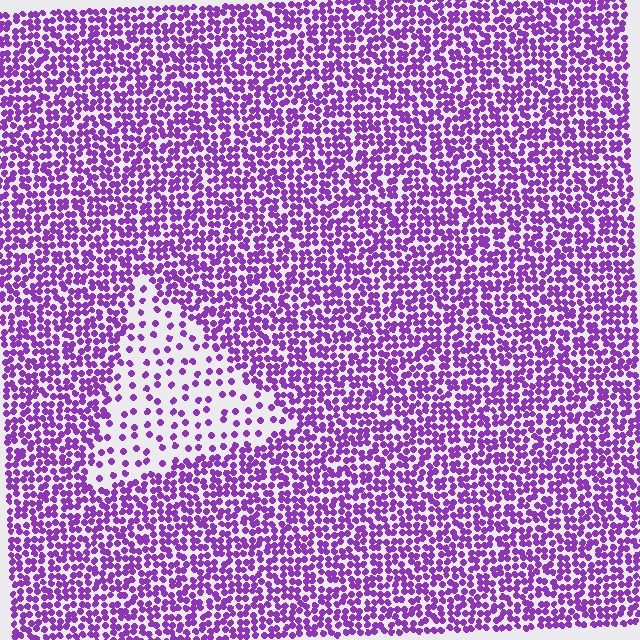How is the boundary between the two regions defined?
The boundary is defined by a change in element density (approximately 2.8x ratio). All elements are the same color, size, and shape.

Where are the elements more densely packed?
The elements are more densely packed outside the triangle boundary.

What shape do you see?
I see a triangle.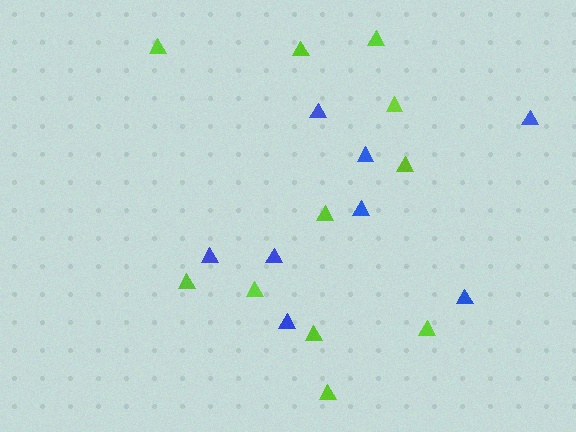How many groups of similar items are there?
There are 2 groups: one group of blue triangles (8) and one group of lime triangles (11).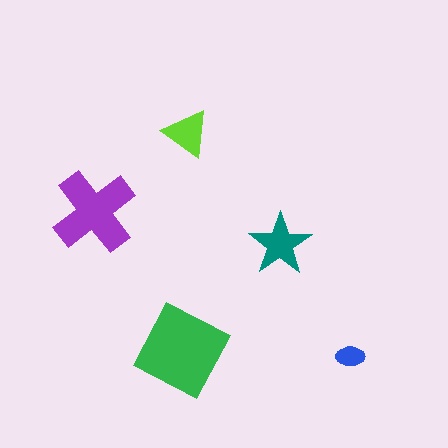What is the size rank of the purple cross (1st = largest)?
2nd.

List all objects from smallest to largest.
The blue ellipse, the lime triangle, the teal star, the purple cross, the green square.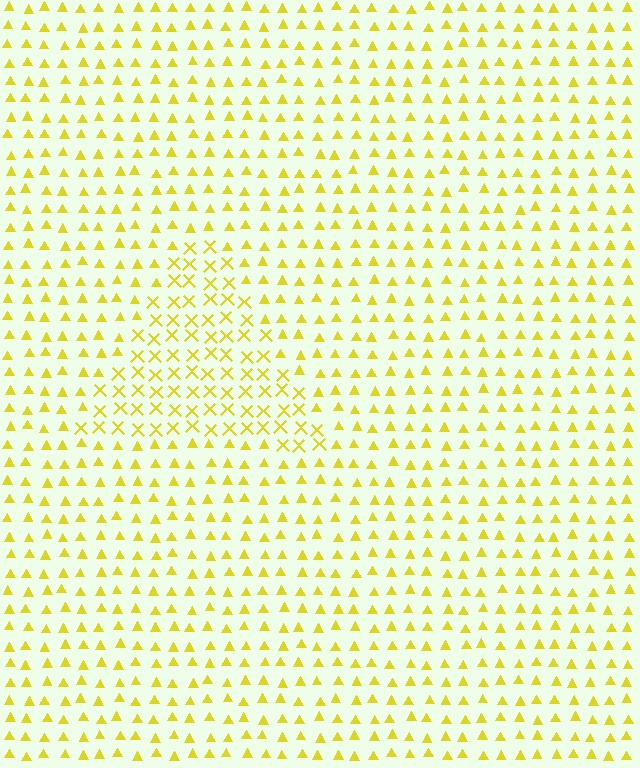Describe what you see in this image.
The image is filled with small yellow elements arranged in a uniform grid. A triangle-shaped region contains X marks, while the surrounding area contains triangles. The boundary is defined purely by the change in element shape.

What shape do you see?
I see a triangle.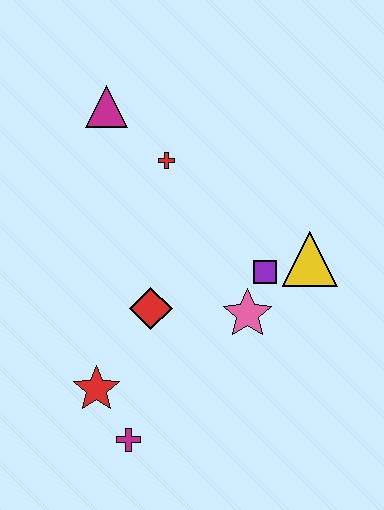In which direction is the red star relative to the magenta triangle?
The red star is below the magenta triangle.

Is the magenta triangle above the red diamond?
Yes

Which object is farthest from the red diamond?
The magenta triangle is farthest from the red diamond.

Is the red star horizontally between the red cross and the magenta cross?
No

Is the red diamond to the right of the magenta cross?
Yes